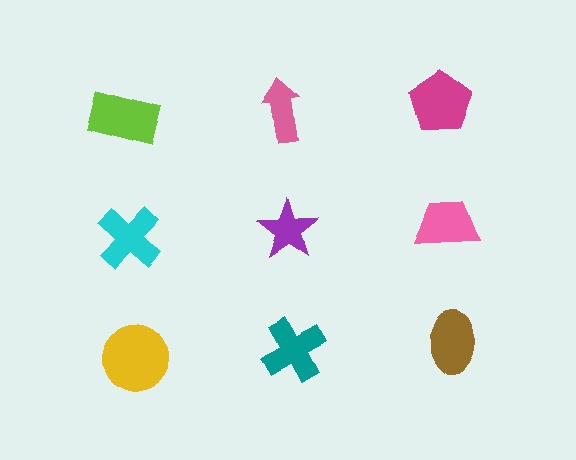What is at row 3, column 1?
A yellow circle.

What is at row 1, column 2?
A pink arrow.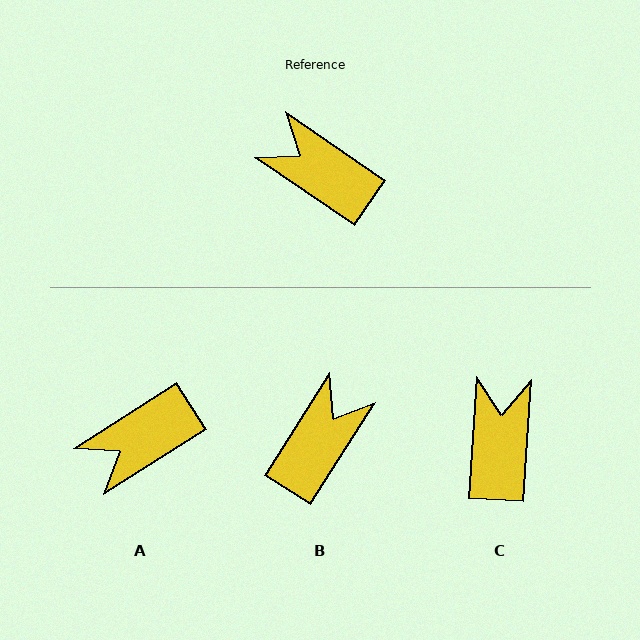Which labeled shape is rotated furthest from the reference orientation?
B, about 88 degrees away.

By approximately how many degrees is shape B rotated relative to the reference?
Approximately 88 degrees clockwise.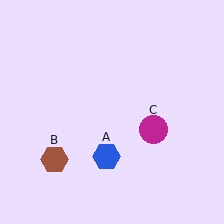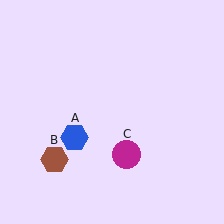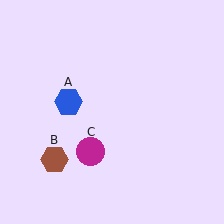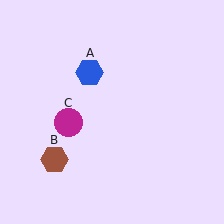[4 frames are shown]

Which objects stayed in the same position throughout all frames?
Brown hexagon (object B) remained stationary.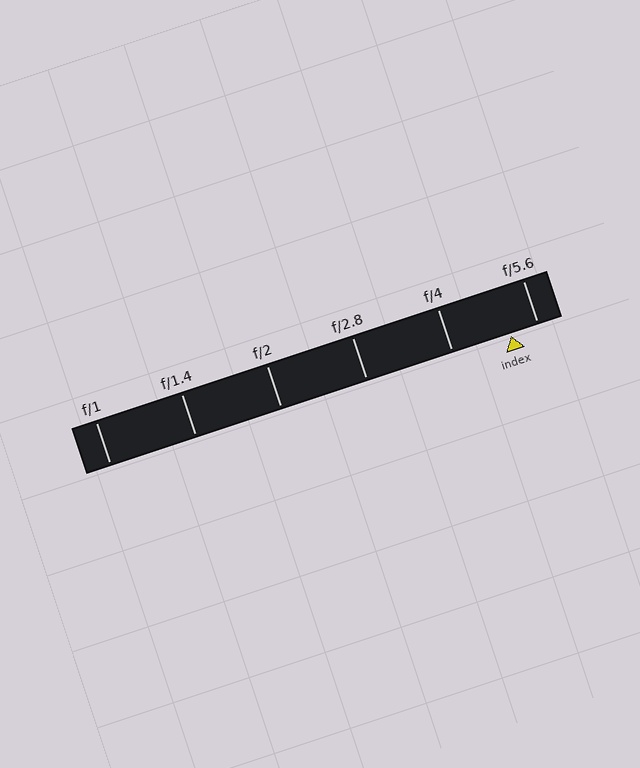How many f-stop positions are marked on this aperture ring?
There are 6 f-stop positions marked.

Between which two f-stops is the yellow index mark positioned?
The index mark is between f/4 and f/5.6.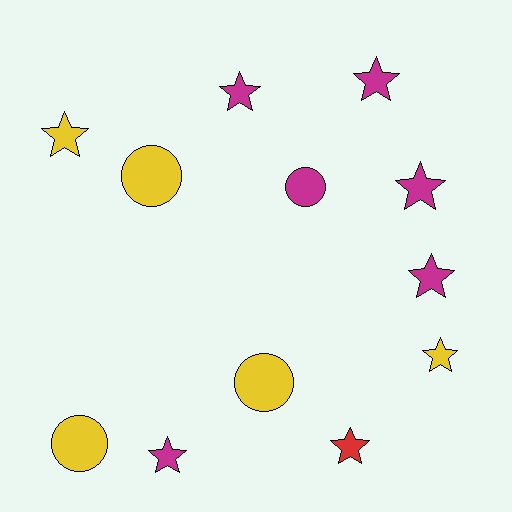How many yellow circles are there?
There are 3 yellow circles.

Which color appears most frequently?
Magenta, with 6 objects.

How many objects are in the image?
There are 12 objects.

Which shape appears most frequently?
Star, with 8 objects.